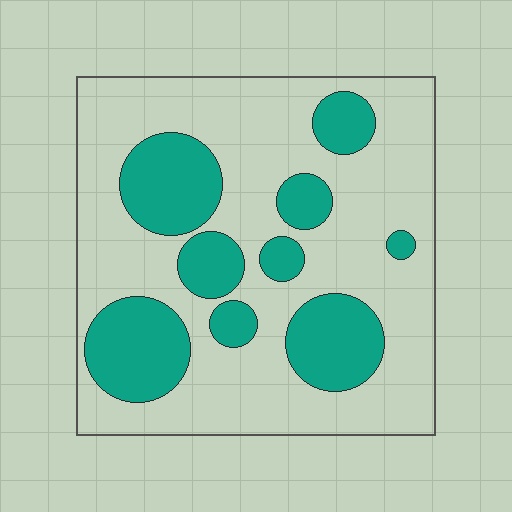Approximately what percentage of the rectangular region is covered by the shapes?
Approximately 30%.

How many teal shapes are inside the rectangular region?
9.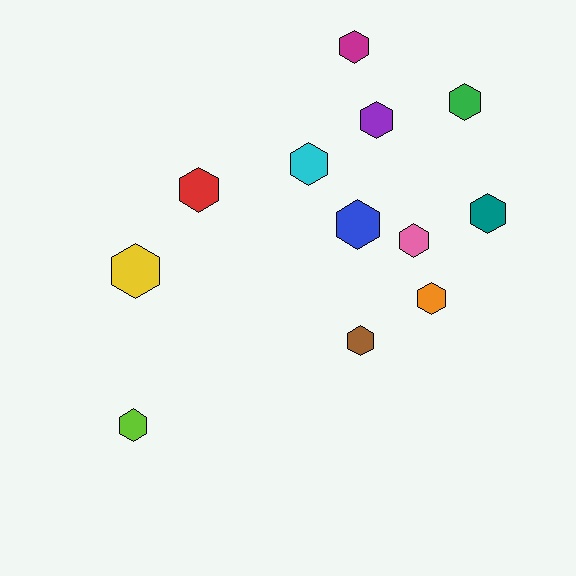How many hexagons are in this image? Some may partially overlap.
There are 12 hexagons.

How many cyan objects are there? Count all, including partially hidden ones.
There is 1 cyan object.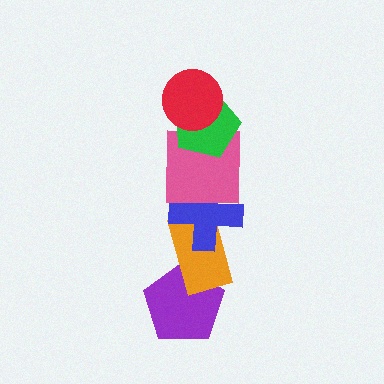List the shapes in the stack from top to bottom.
From top to bottom: the red circle, the green pentagon, the pink square, the blue cross, the orange rectangle, the purple pentagon.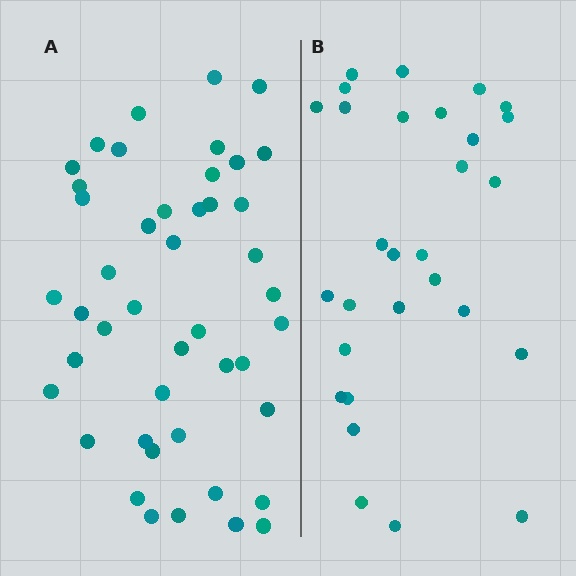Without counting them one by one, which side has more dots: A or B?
Region A (the left region) has more dots.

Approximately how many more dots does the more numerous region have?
Region A has approximately 15 more dots than region B.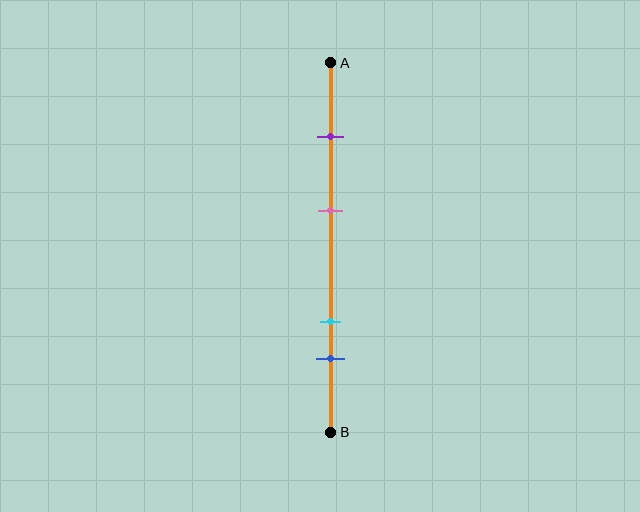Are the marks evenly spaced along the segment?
No, the marks are not evenly spaced.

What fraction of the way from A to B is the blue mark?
The blue mark is approximately 80% (0.8) of the way from A to B.